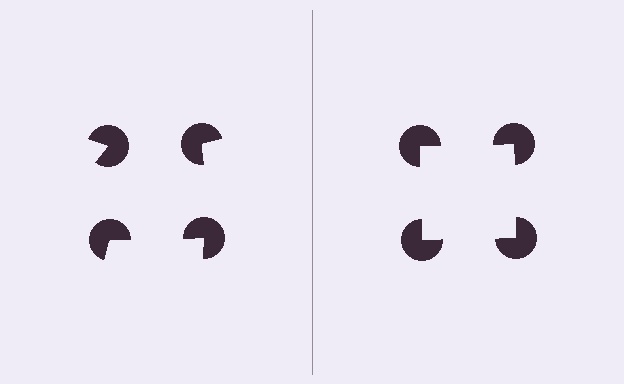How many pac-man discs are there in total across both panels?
8 — 4 on each side.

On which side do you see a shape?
An illusory square appears on the right side. On the left side the wedge cuts are rotated, so no coherent shape forms.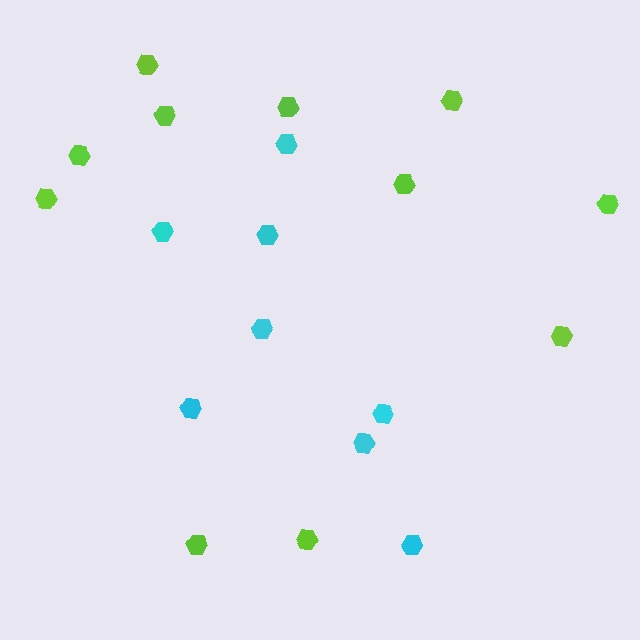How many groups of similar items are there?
There are 2 groups: one group of lime hexagons (11) and one group of cyan hexagons (8).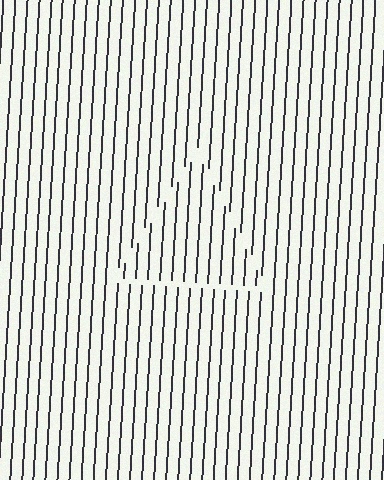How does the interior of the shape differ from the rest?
The interior of the shape contains the same grating, shifted by half a period — the contour is defined by the phase discontinuity where line-ends from the inner and outer gratings abut.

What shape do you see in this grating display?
An illusory triangle. The interior of the shape contains the same grating, shifted by half a period — the contour is defined by the phase discontinuity where line-ends from the inner and outer gratings abut.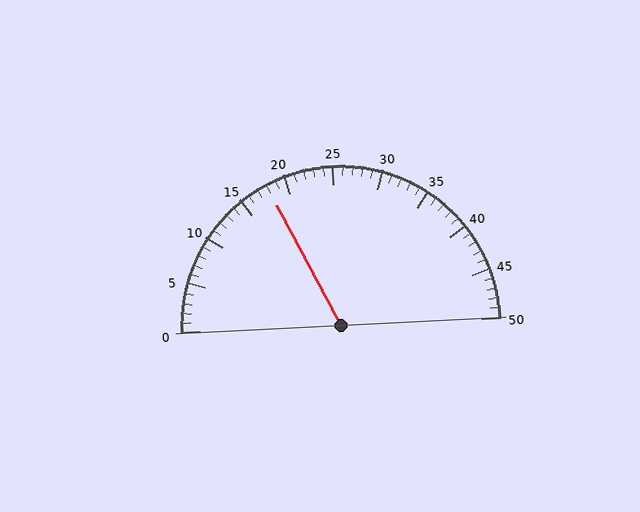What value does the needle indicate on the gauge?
The needle indicates approximately 18.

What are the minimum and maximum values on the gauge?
The gauge ranges from 0 to 50.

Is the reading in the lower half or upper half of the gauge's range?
The reading is in the lower half of the range (0 to 50).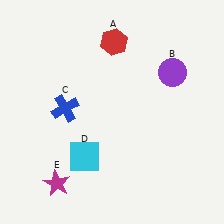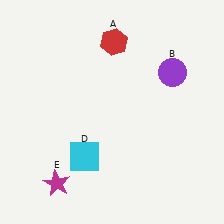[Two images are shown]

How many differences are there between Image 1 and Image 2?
There is 1 difference between the two images.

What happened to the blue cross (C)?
The blue cross (C) was removed in Image 2. It was in the top-left area of Image 1.